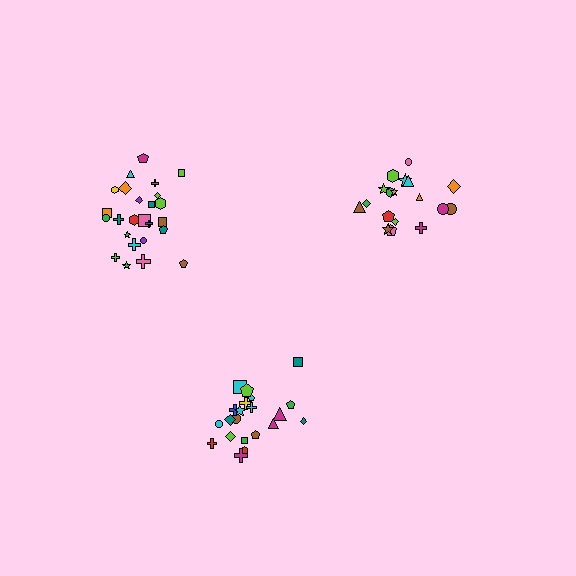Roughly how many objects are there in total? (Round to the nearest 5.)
Roughly 65 objects in total.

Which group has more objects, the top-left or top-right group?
The top-left group.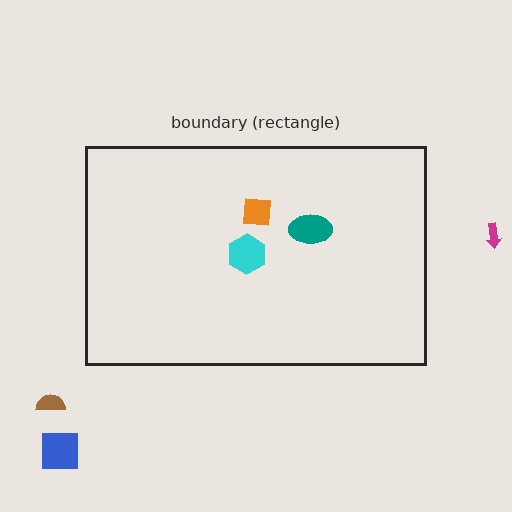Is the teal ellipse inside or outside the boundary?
Inside.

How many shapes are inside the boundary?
3 inside, 3 outside.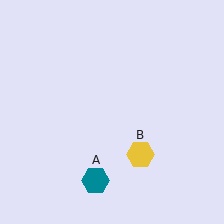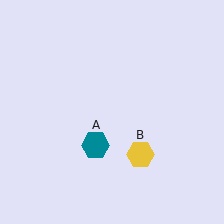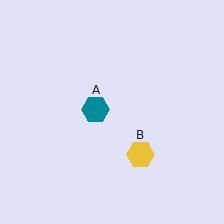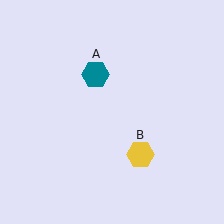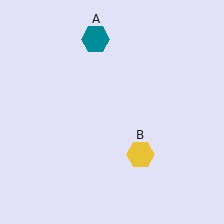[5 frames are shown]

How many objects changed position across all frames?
1 object changed position: teal hexagon (object A).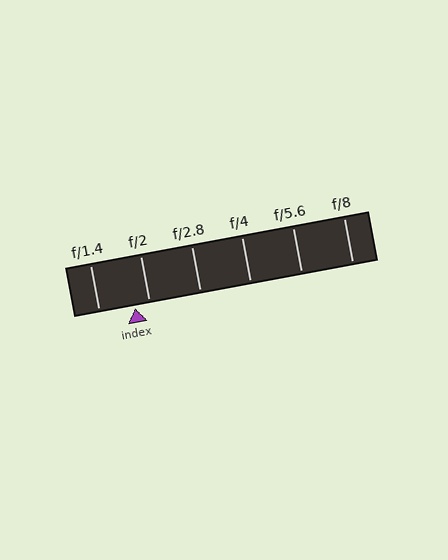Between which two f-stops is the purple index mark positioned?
The index mark is between f/1.4 and f/2.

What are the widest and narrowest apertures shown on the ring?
The widest aperture shown is f/1.4 and the narrowest is f/8.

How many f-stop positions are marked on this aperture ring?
There are 6 f-stop positions marked.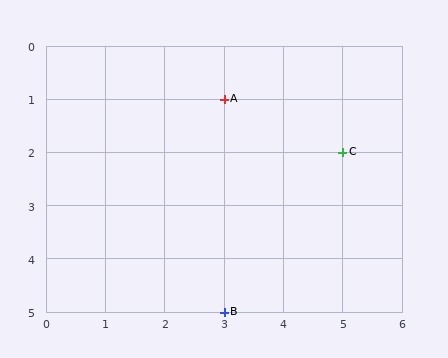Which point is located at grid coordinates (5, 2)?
Point C is at (5, 2).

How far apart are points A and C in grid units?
Points A and C are 2 columns and 1 row apart (about 2.2 grid units diagonally).